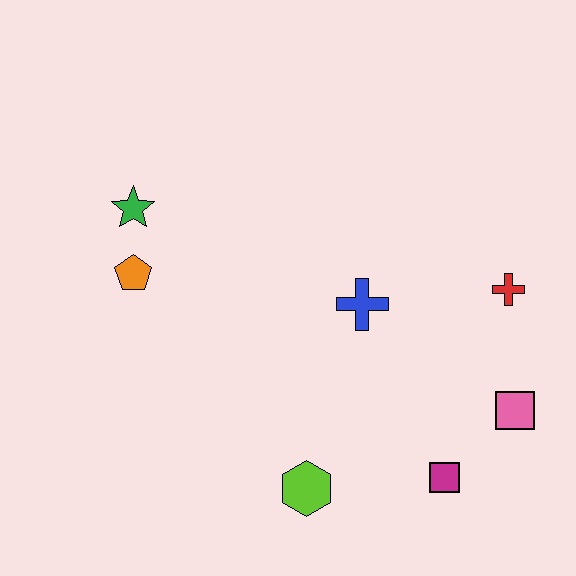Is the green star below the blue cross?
No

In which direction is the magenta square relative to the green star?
The magenta square is to the right of the green star.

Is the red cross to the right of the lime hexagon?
Yes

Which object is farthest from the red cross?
The green star is farthest from the red cross.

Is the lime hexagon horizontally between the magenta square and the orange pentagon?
Yes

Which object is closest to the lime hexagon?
The magenta square is closest to the lime hexagon.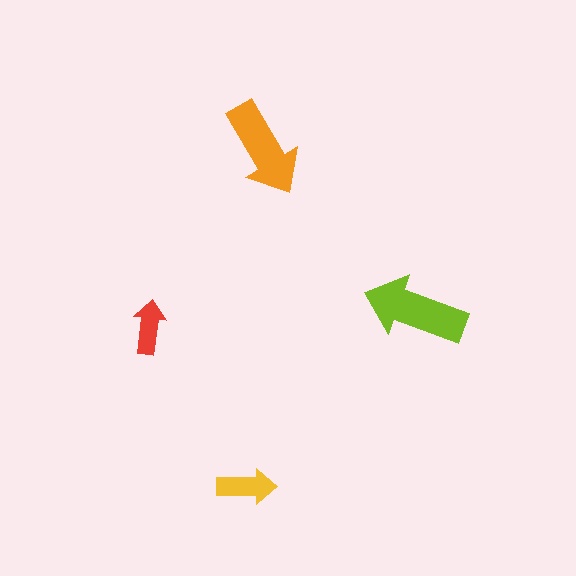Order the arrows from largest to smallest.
the lime one, the orange one, the yellow one, the red one.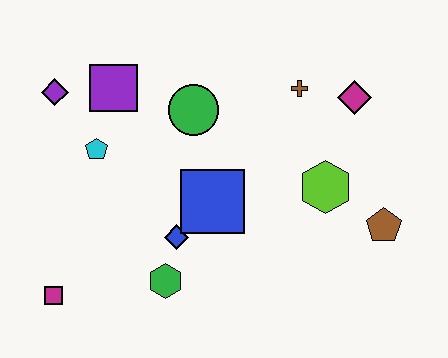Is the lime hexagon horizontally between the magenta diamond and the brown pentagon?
No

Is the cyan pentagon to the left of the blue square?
Yes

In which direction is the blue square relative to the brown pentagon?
The blue square is to the left of the brown pentagon.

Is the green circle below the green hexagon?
No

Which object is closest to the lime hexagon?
The brown pentagon is closest to the lime hexagon.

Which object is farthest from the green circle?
The magenta square is farthest from the green circle.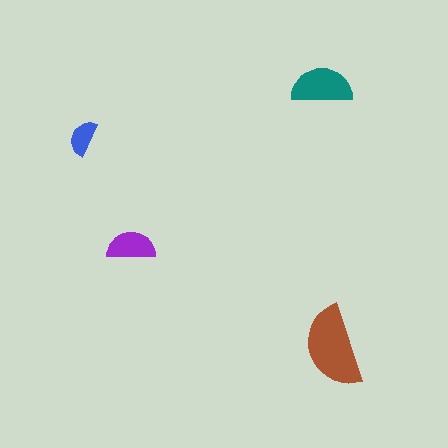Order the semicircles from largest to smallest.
the brown one, the teal one, the purple one, the blue one.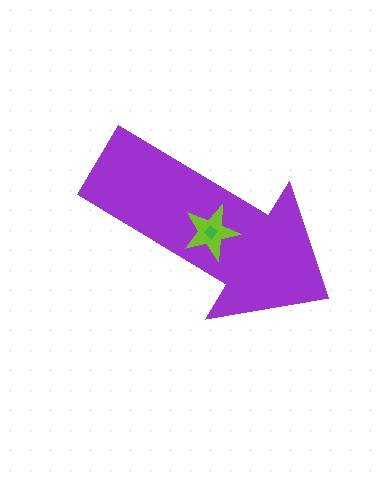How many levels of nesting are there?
3.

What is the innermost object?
The green diamond.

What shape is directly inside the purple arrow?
The lime star.